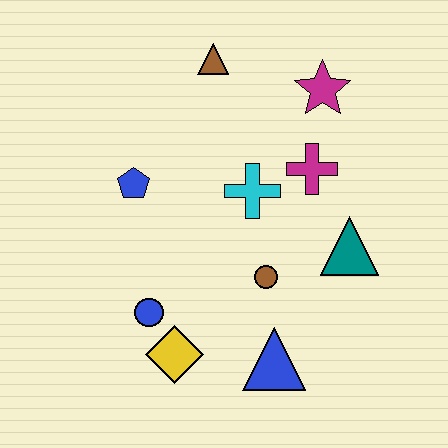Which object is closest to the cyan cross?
The magenta cross is closest to the cyan cross.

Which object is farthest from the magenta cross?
The yellow diamond is farthest from the magenta cross.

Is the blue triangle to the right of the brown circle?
Yes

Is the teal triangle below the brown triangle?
Yes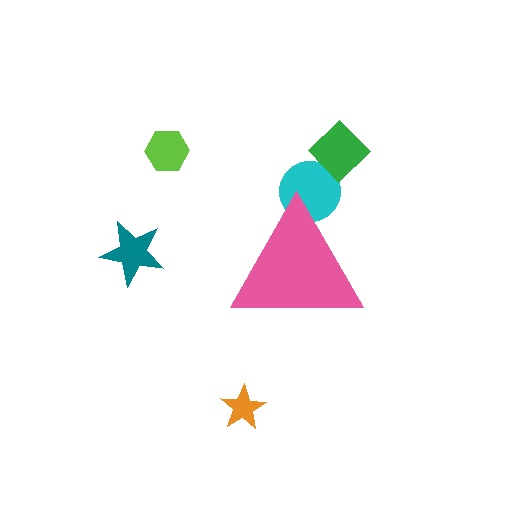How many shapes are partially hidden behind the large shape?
1 shape is partially hidden.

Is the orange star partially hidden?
No, the orange star is fully visible.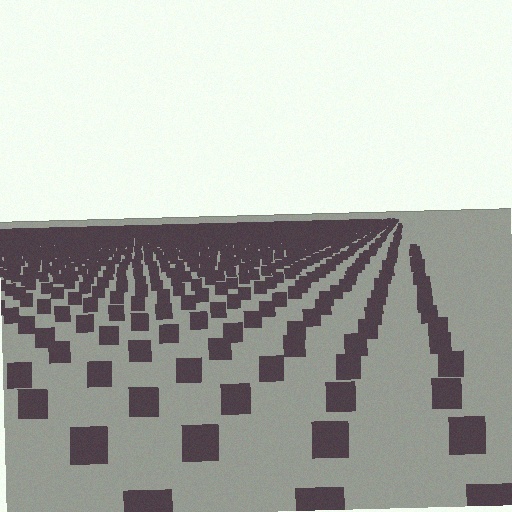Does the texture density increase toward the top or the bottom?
Density increases toward the top.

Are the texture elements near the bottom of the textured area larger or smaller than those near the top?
Larger. Near the bottom, elements are closer to the viewer and appear at a bigger on-screen size.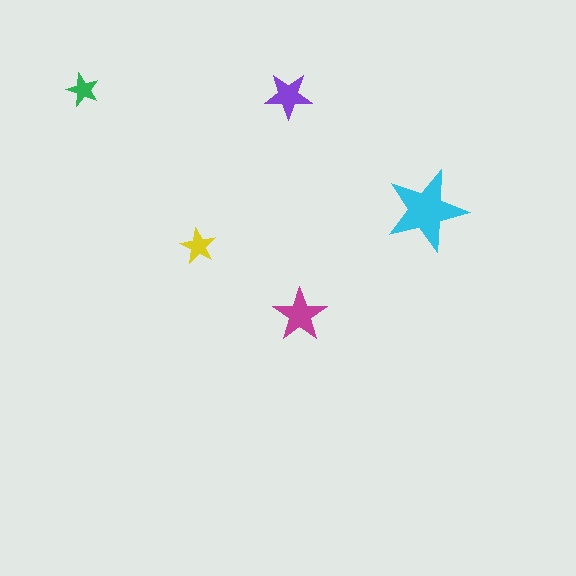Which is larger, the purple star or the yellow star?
The purple one.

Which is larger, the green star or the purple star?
The purple one.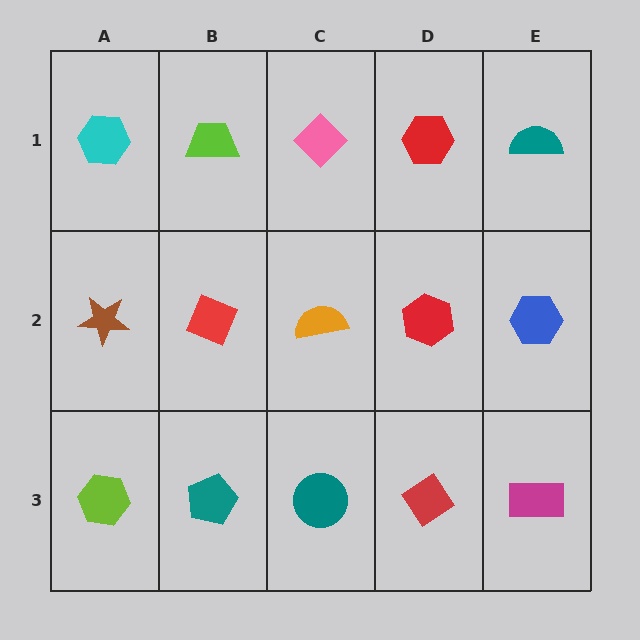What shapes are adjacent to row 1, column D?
A red hexagon (row 2, column D), a pink diamond (row 1, column C), a teal semicircle (row 1, column E).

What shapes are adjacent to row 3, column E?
A blue hexagon (row 2, column E), a red diamond (row 3, column D).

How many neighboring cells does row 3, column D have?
3.